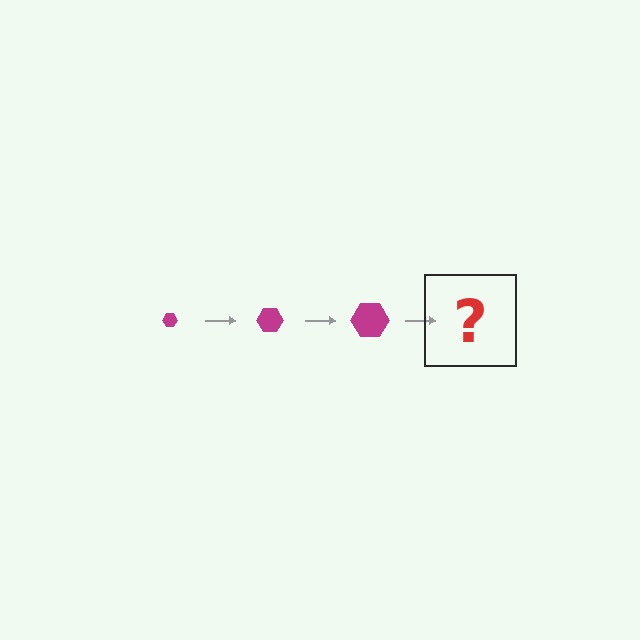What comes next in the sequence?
The next element should be a magenta hexagon, larger than the previous one.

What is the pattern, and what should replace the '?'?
The pattern is that the hexagon gets progressively larger each step. The '?' should be a magenta hexagon, larger than the previous one.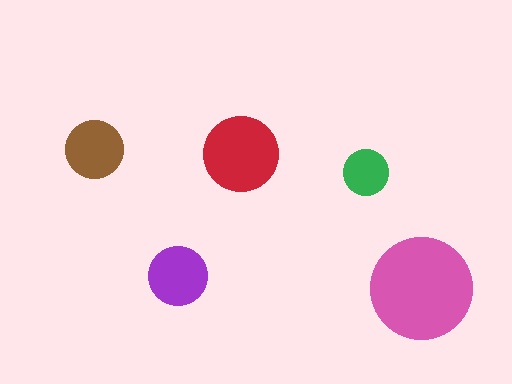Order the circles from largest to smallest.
the pink one, the red one, the purple one, the brown one, the green one.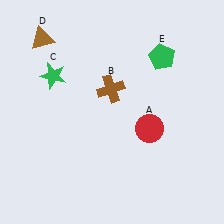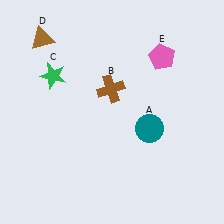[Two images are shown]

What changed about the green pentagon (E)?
In Image 1, E is green. In Image 2, it changed to pink.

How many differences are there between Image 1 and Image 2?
There are 2 differences between the two images.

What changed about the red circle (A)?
In Image 1, A is red. In Image 2, it changed to teal.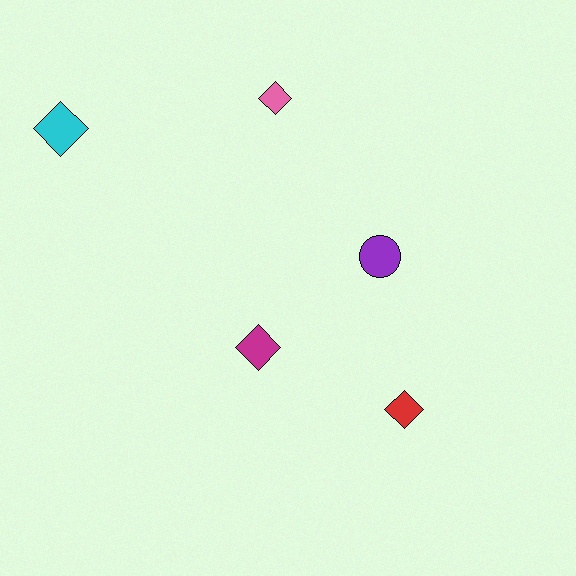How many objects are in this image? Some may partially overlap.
There are 5 objects.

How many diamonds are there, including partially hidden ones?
There are 4 diamonds.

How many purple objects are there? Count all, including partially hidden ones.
There is 1 purple object.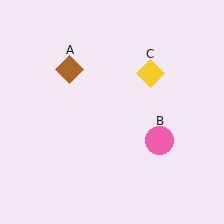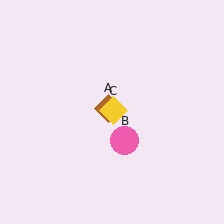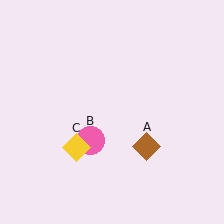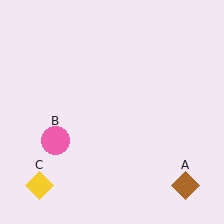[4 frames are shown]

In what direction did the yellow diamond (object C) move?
The yellow diamond (object C) moved down and to the left.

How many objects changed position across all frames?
3 objects changed position: brown diamond (object A), pink circle (object B), yellow diamond (object C).